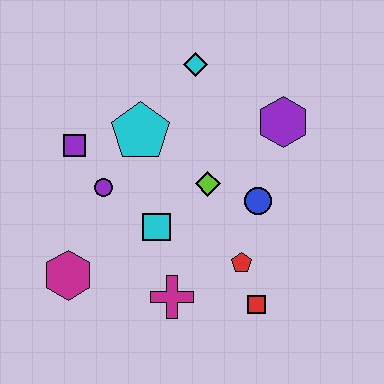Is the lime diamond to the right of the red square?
No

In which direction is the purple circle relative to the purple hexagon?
The purple circle is to the left of the purple hexagon.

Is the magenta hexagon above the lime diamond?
No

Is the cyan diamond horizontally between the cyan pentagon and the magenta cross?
No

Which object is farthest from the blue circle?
The magenta hexagon is farthest from the blue circle.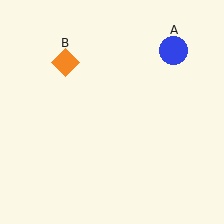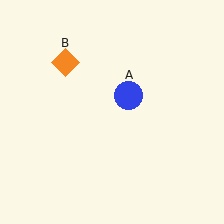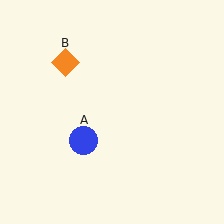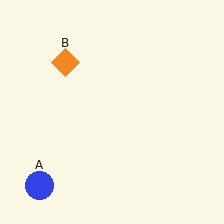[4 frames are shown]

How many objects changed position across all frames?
1 object changed position: blue circle (object A).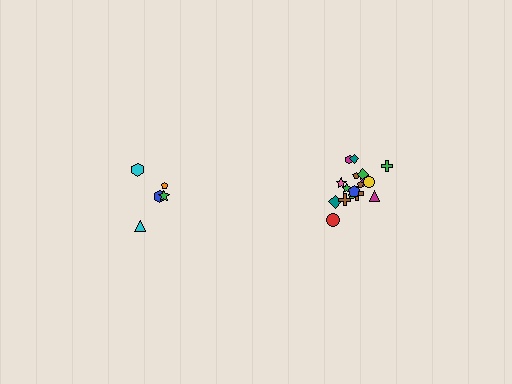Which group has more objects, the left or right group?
The right group.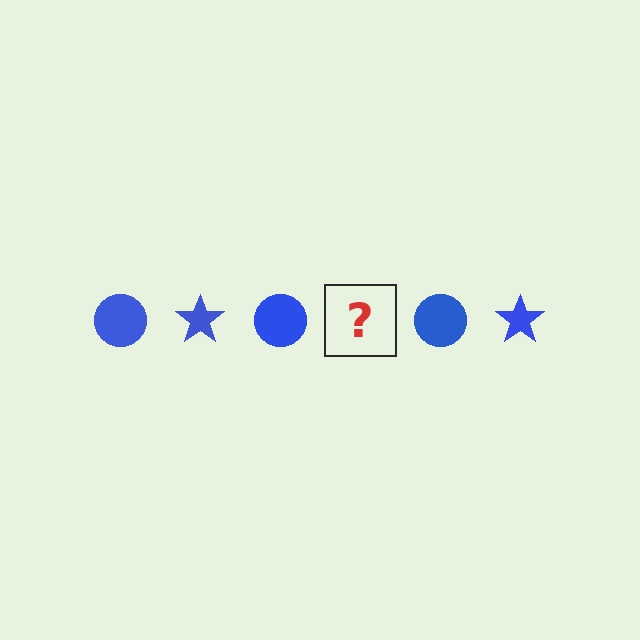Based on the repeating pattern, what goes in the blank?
The blank should be a blue star.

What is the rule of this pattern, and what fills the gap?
The rule is that the pattern cycles through circle, star shapes in blue. The gap should be filled with a blue star.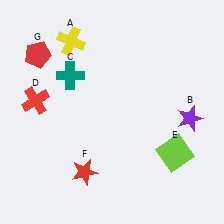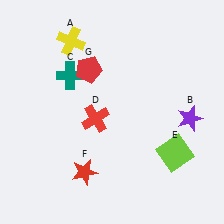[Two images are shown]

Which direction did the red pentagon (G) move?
The red pentagon (G) moved right.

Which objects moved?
The objects that moved are: the red cross (D), the red pentagon (G).